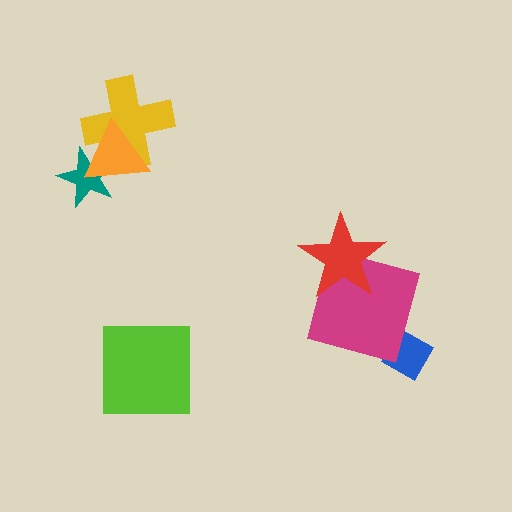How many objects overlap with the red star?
1 object overlaps with the red star.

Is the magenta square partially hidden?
Yes, it is partially covered by another shape.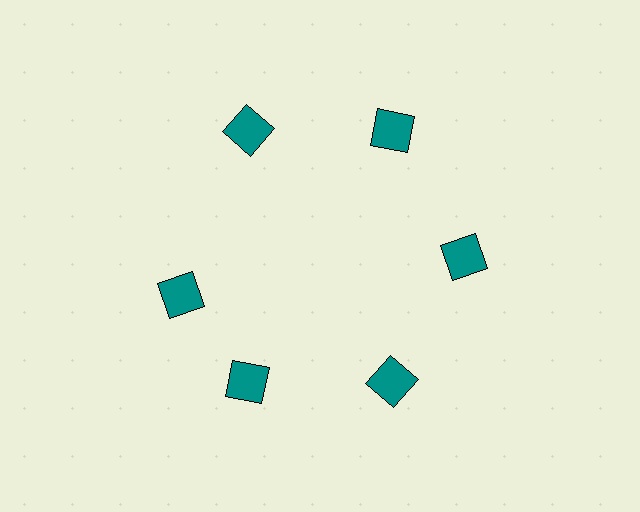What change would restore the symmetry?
The symmetry would be restored by rotating it back into even spacing with its neighbors so that all 6 squares sit at equal angles and equal distance from the center.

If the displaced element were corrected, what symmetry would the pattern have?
It would have 6-fold rotational symmetry — the pattern would map onto itself every 60 degrees.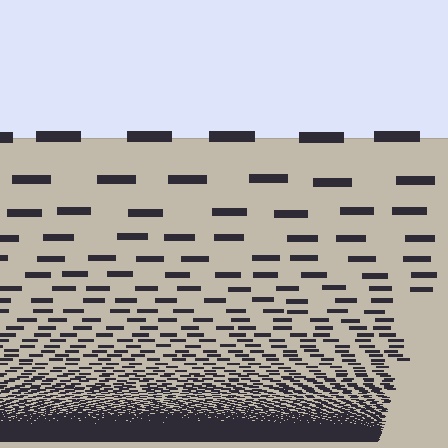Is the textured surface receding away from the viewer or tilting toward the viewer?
The surface appears to tilt toward the viewer. Texture elements get larger and sparser toward the top.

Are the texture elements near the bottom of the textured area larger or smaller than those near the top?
Smaller. The gradient is inverted — elements near the bottom are smaller and denser.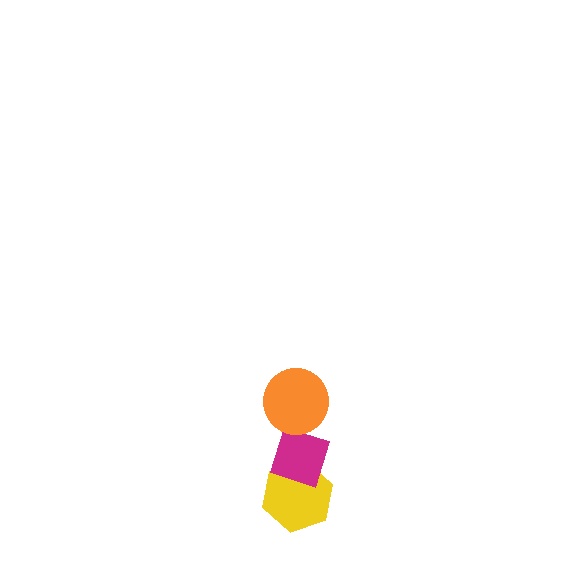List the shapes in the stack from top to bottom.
From top to bottom: the orange circle, the magenta diamond, the yellow hexagon.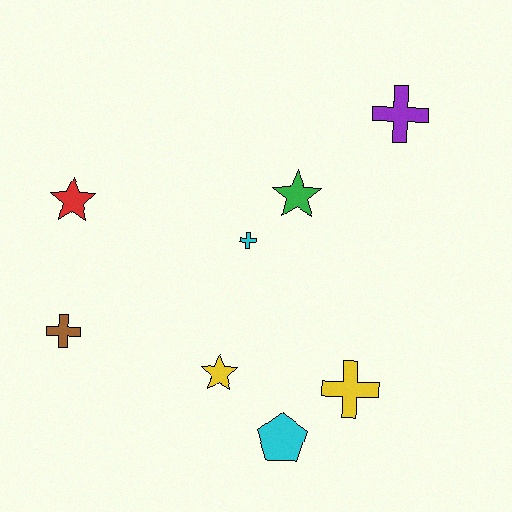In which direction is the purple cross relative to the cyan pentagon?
The purple cross is above the cyan pentagon.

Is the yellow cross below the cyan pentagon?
No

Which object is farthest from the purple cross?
The brown cross is farthest from the purple cross.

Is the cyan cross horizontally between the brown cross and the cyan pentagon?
Yes